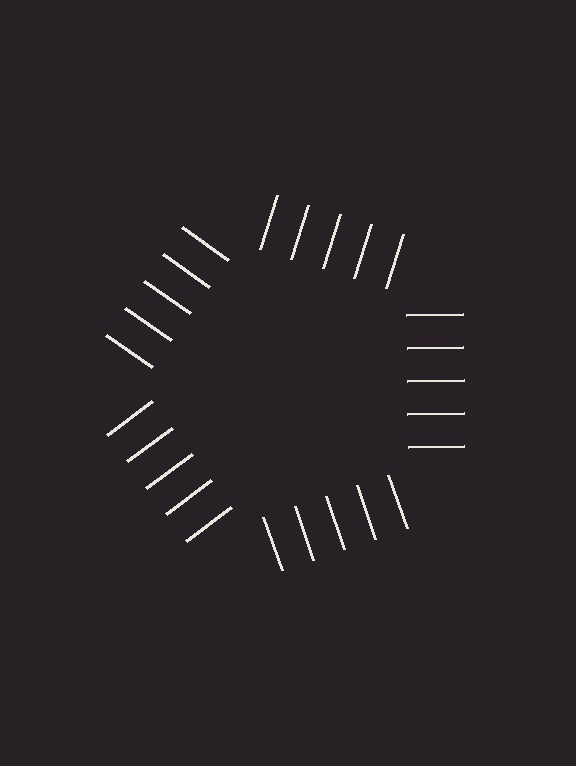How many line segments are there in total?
25 — 5 along each of the 5 edges.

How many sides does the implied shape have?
5 sides — the line-ends trace a pentagon.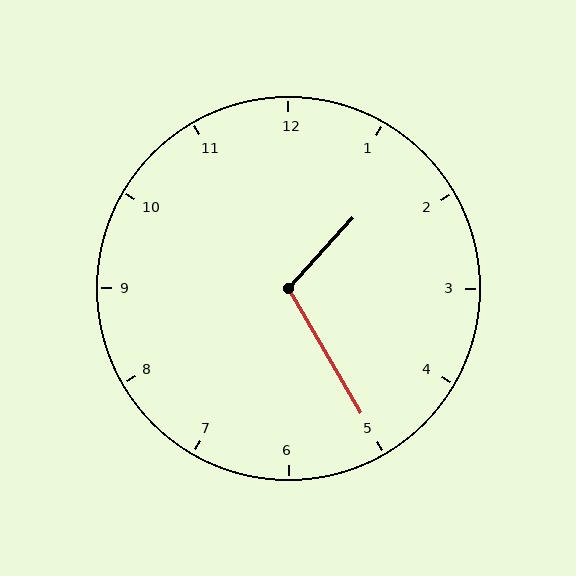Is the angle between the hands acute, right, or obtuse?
It is obtuse.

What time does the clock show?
1:25.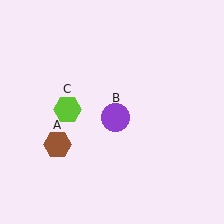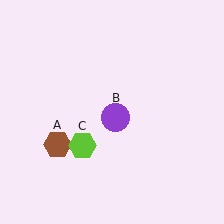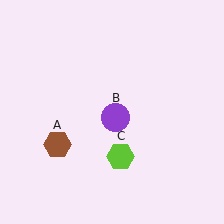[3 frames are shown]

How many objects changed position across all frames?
1 object changed position: lime hexagon (object C).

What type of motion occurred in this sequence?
The lime hexagon (object C) rotated counterclockwise around the center of the scene.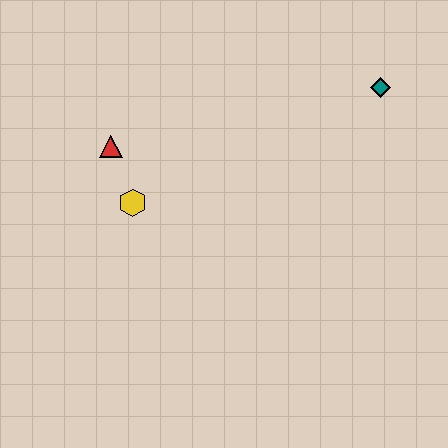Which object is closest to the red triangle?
The yellow hexagon is closest to the red triangle.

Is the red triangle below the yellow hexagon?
No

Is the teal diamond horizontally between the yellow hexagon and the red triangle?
No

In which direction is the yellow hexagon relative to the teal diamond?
The yellow hexagon is to the left of the teal diamond.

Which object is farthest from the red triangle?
The teal diamond is farthest from the red triangle.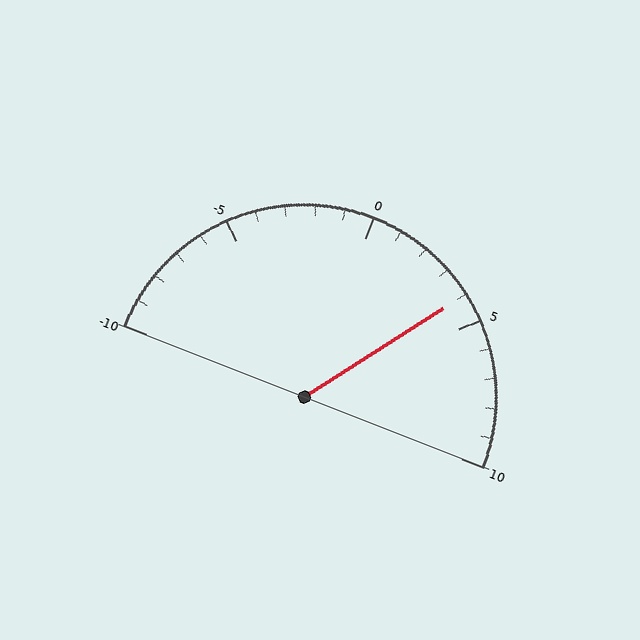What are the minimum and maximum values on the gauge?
The gauge ranges from -10 to 10.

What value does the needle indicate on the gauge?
The needle indicates approximately 4.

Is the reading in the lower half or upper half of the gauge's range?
The reading is in the upper half of the range (-10 to 10).